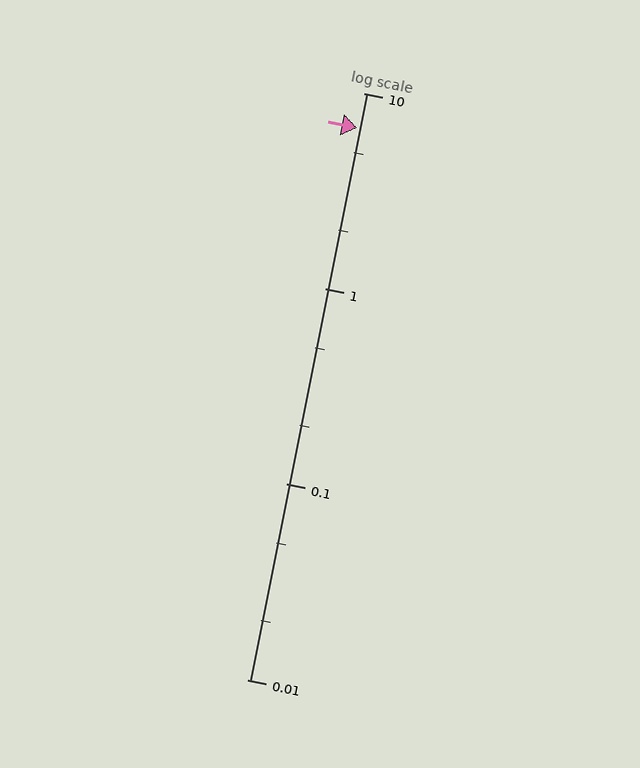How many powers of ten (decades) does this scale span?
The scale spans 3 decades, from 0.01 to 10.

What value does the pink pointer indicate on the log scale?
The pointer indicates approximately 6.6.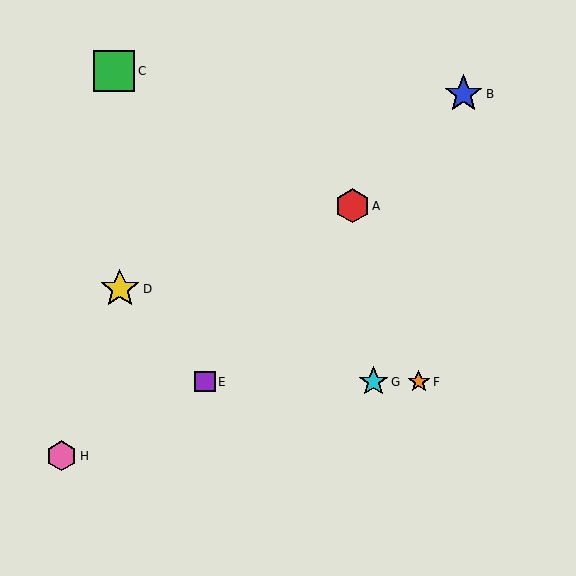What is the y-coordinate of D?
Object D is at y≈289.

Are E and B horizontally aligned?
No, E is at y≈382 and B is at y≈94.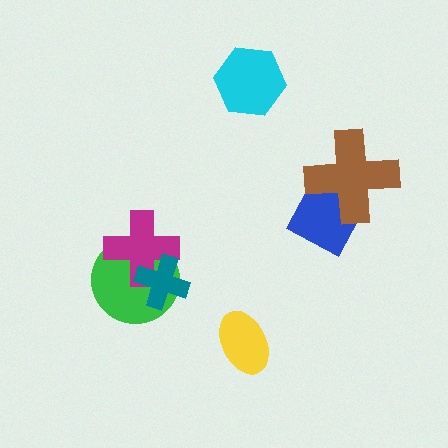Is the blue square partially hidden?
Yes, it is partially covered by another shape.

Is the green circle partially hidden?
Yes, it is partially covered by another shape.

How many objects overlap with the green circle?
2 objects overlap with the green circle.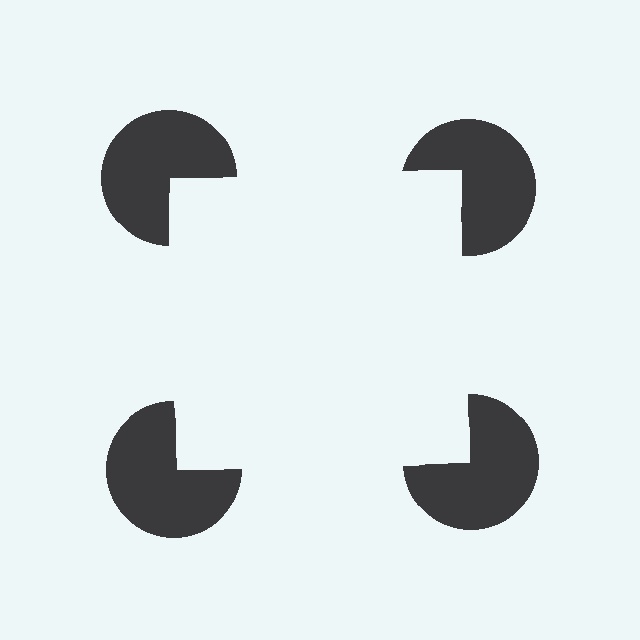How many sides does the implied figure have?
4 sides.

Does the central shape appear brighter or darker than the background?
It typically appears slightly brighter than the background, even though no actual brightness change is drawn.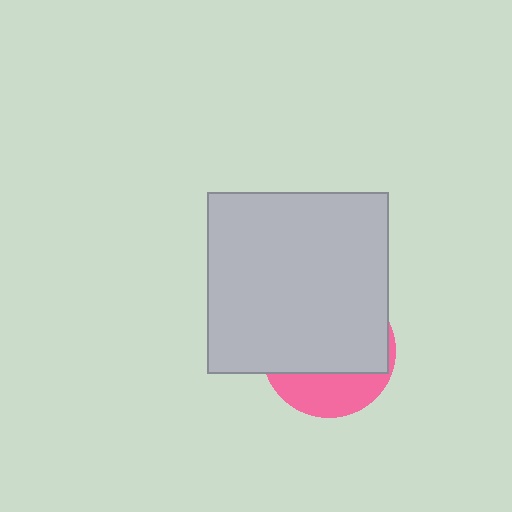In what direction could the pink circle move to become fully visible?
The pink circle could move down. That would shift it out from behind the light gray square entirely.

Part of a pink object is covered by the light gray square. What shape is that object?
It is a circle.